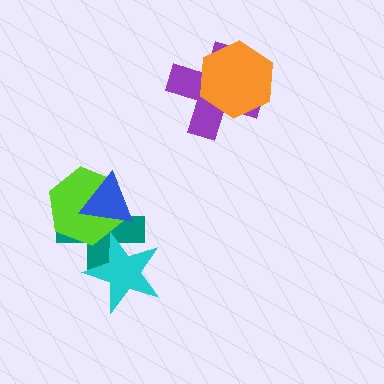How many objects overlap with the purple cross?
1 object overlaps with the purple cross.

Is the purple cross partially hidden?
Yes, it is partially covered by another shape.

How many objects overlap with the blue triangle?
2 objects overlap with the blue triangle.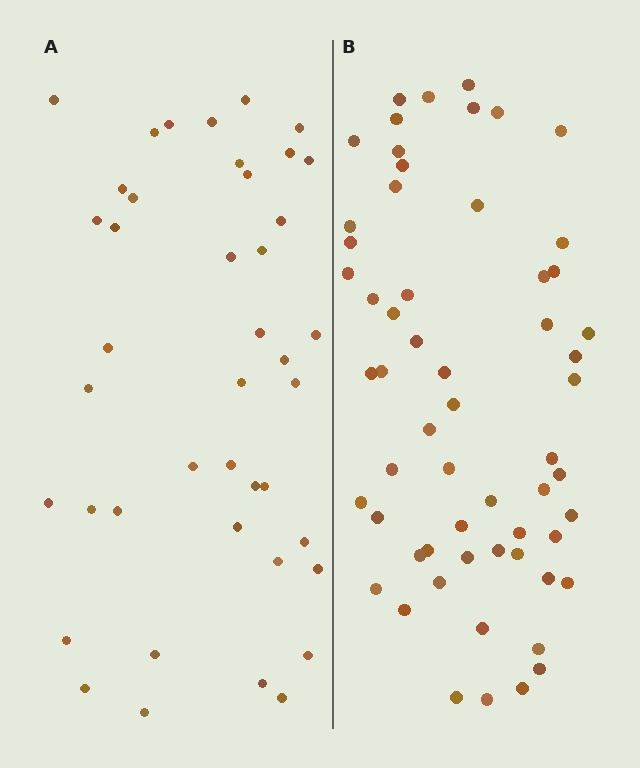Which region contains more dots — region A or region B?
Region B (the right region) has more dots.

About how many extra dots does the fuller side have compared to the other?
Region B has approximately 15 more dots than region A.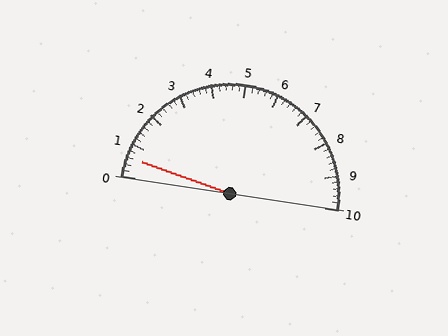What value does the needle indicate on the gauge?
The needle indicates approximately 0.6.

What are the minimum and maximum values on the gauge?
The gauge ranges from 0 to 10.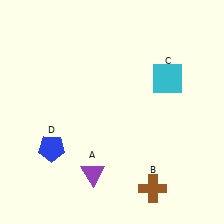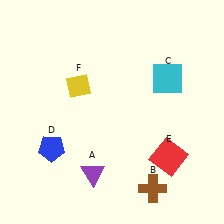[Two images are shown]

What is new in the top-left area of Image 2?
A yellow diamond (F) was added in the top-left area of Image 2.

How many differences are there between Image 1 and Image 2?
There are 2 differences between the two images.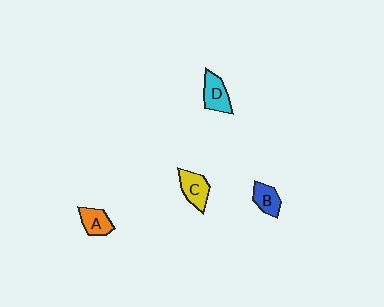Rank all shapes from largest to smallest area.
From largest to smallest: D (cyan), C (yellow), A (orange), B (blue).